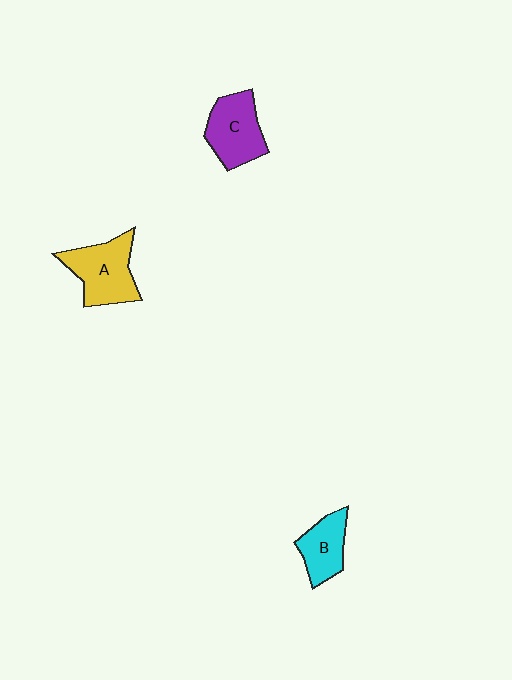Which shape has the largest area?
Shape A (yellow).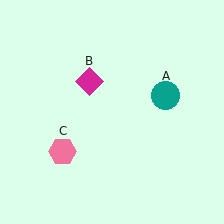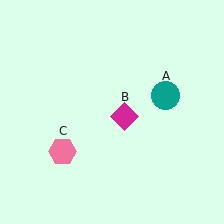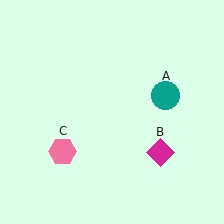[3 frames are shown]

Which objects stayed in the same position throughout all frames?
Teal circle (object A) and pink hexagon (object C) remained stationary.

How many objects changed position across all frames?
1 object changed position: magenta diamond (object B).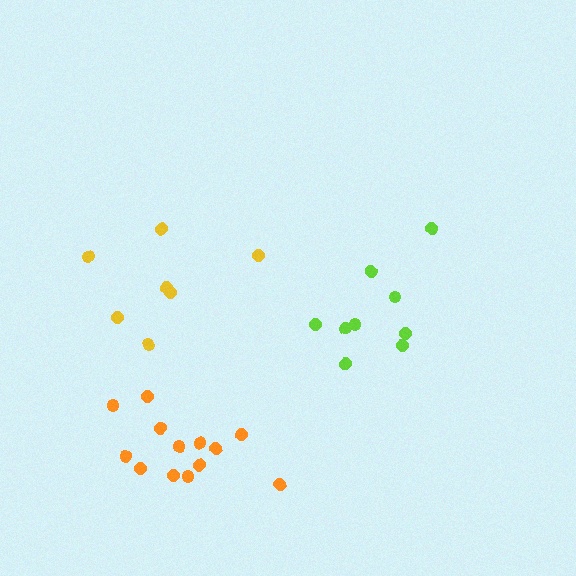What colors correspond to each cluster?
The clusters are colored: lime, yellow, orange.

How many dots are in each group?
Group 1: 9 dots, Group 2: 7 dots, Group 3: 13 dots (29 total).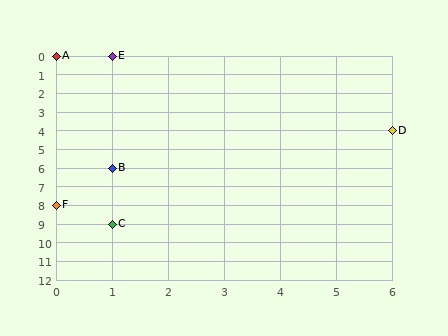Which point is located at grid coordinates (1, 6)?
Point B is at (1, 6).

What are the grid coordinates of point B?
Point B is at grid coordinates (1, 6).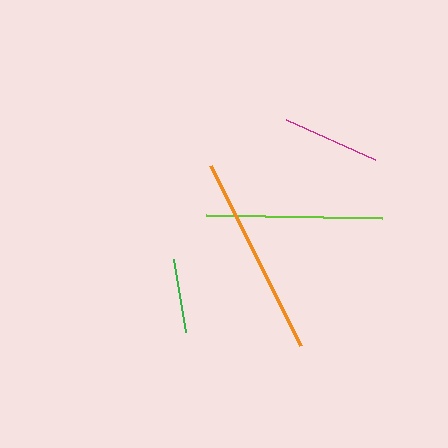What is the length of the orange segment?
The orange segment is approximately 202 pixels long.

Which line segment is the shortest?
The green line is the shortest at approximately 74 pixels.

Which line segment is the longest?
The orange line is the longest at approximately 202 pixels.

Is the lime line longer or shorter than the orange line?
The orange line is longer than the lime line.